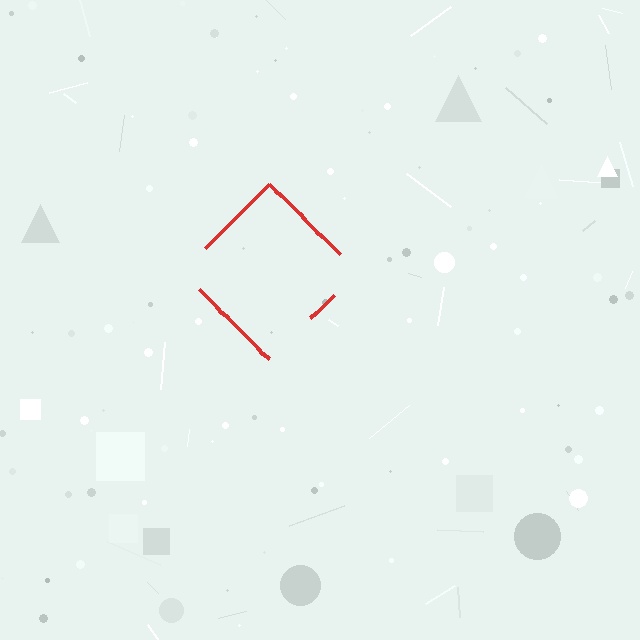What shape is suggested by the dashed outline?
The dashed outline suggests a diamond.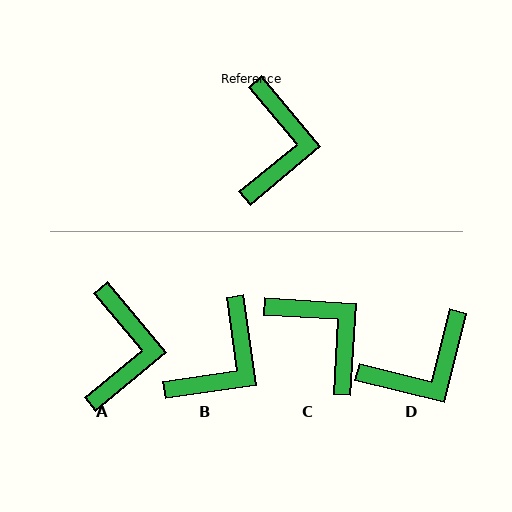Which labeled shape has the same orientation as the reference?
A.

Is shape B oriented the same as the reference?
No, it is off by about 32 degrees.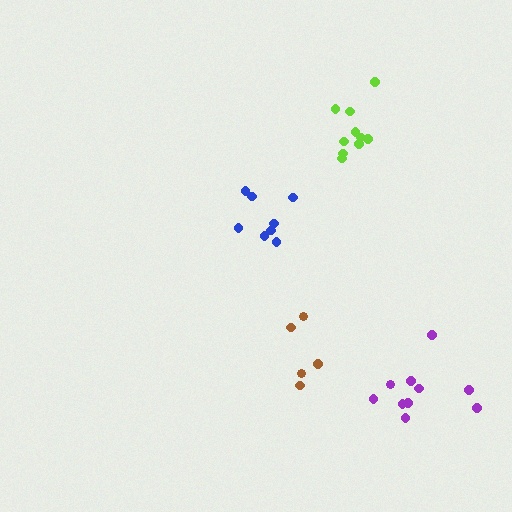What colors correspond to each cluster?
The clusters are colored: lime, blue, purple, brown.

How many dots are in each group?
Group 1: 10 dots, Group 2: 8 dots, Group 3: 10 dots, Group 4: 5 dots (33 total).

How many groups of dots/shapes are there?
There are 4 groups.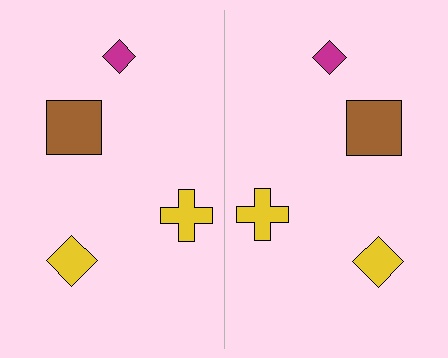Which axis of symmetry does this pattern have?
The pattern has a vertical axis of symmetry running through the center of the image.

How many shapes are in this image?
There are 8 shapes in this image.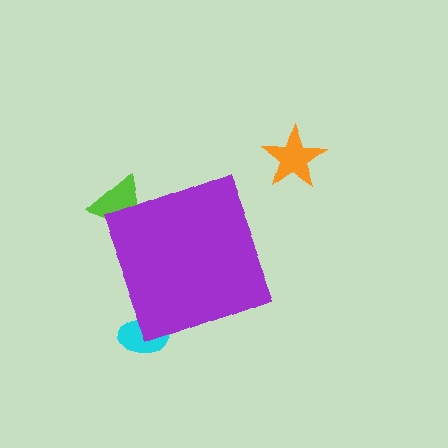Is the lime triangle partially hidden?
Yes, the lime triangle is partially hidden behind the purple diamond.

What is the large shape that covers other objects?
A purple diamond.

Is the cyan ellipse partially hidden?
Yes, the cyan ellipse is partially hidden behind the purple diamond.